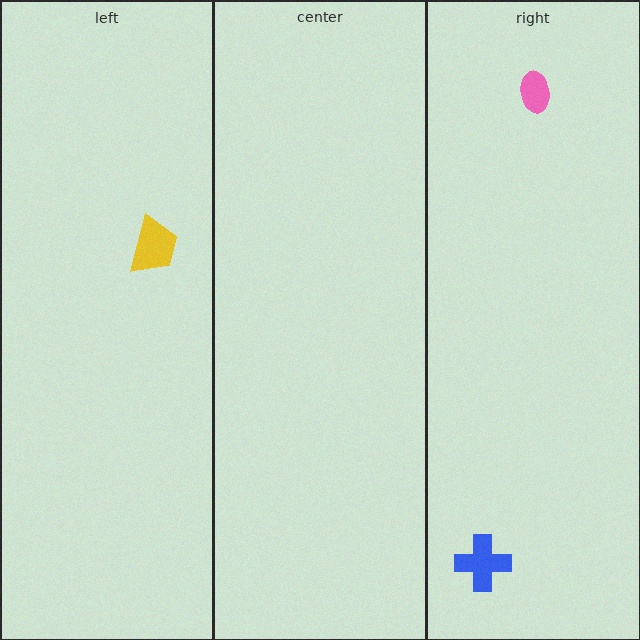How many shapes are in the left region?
1.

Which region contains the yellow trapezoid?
The left region.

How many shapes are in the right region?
2.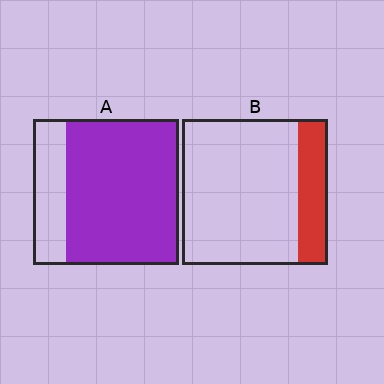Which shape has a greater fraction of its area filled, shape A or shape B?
Shape A.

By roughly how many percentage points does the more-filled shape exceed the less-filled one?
By roughly 55 percentage points (A over B).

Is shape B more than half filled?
No.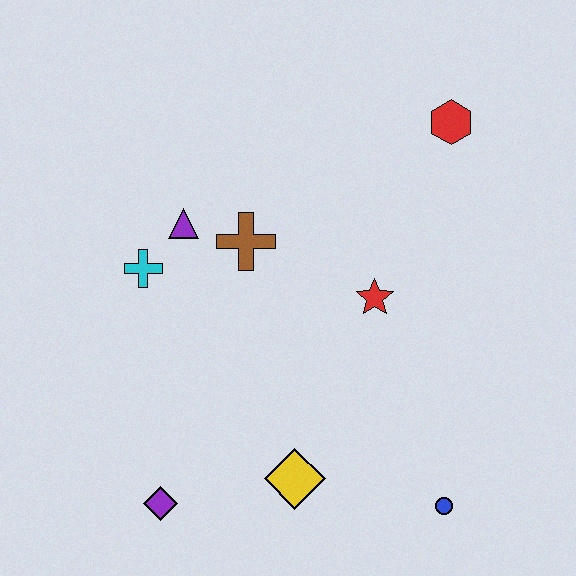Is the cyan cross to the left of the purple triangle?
Yes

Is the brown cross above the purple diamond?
Yes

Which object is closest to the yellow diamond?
The purple diamond is closest to the yellow diamond.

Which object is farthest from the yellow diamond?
The red hexagon is farthest from the yellow diamond.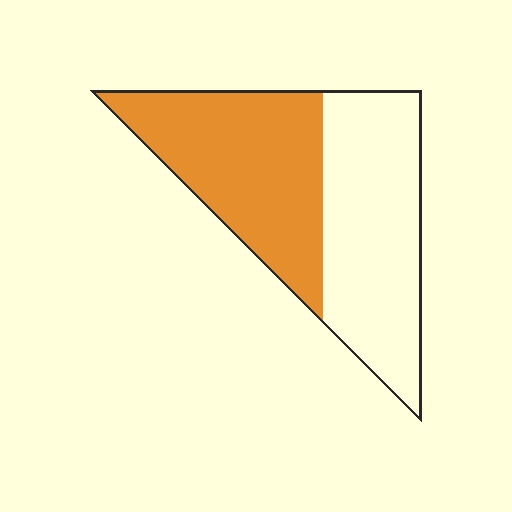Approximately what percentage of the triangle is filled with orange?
Approximately 50%.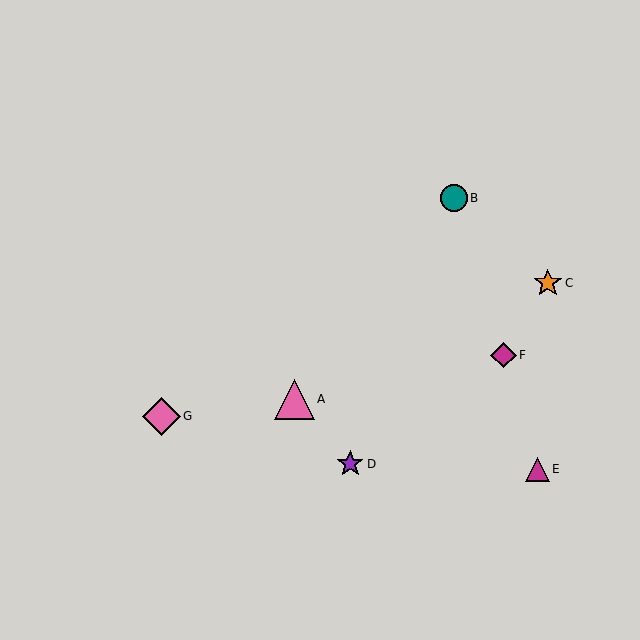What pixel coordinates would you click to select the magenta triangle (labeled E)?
Click at (537, 469) to select the magenta triangle E.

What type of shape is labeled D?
Shape D is a purple star.